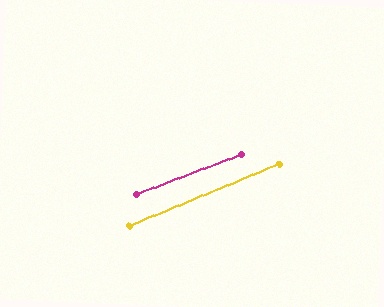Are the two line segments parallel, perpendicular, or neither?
Parallel — their directions differ by only 1.4°.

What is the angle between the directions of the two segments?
Approximately 1 degree.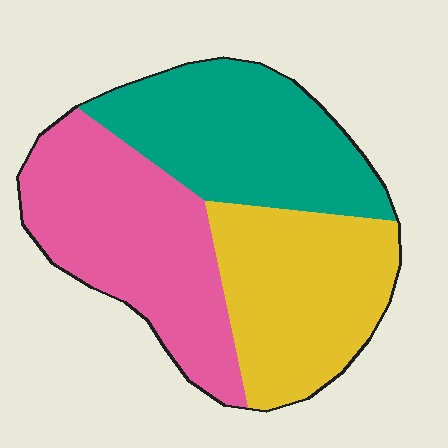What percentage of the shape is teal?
Teal takes up between a quarter and a half of the shape.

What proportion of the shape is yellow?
Yellow takes up between a quarter and a half of the shape.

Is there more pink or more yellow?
Pink.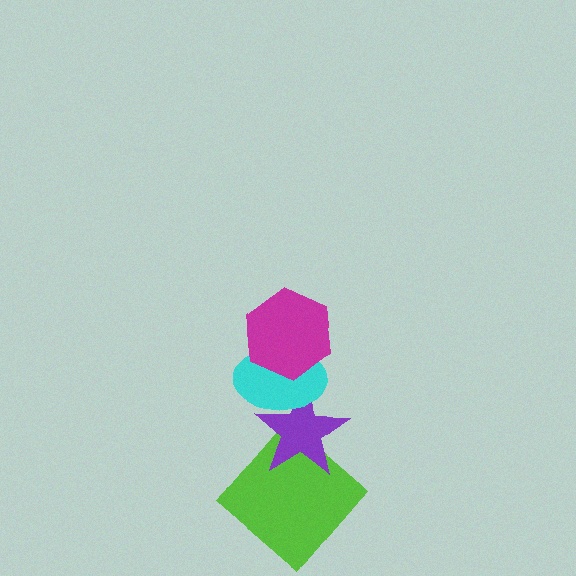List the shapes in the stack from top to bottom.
From top to bottom: the magenta hexagon, the cyan ellipse, the purple star, the lime diamond.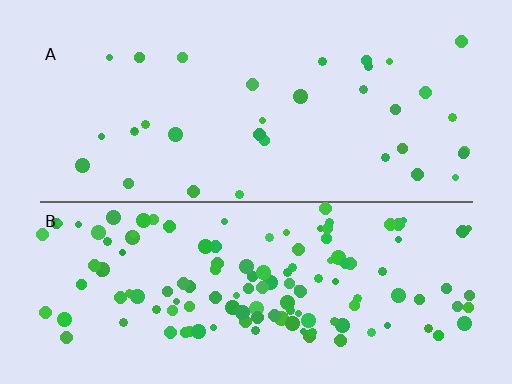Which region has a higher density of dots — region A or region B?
B (the bottom).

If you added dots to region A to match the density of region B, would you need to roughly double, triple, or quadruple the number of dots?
Approximately quadruple.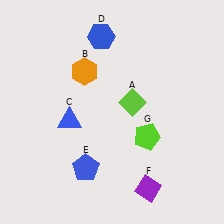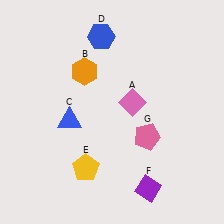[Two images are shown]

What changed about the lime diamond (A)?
In Image 1, A is lime. In Image 2, it changed to pink.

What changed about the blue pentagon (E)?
In Image 1, E is blue. In Image 2, it changed to yellow.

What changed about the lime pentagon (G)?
In Image 1, G is lime. In Image 2, it changed to pink.